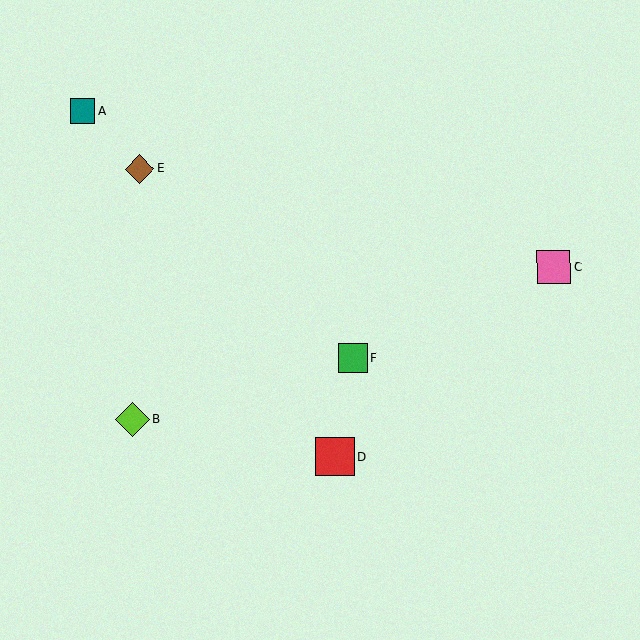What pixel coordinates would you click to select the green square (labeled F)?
Click at (353, 358) to select the green square F.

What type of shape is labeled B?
Shape B is a lime diamond.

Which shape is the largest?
The red square (labeled D) is the largest.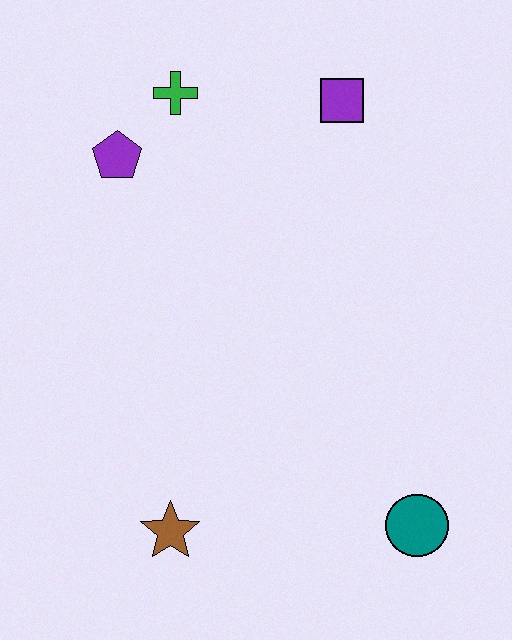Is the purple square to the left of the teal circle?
Yes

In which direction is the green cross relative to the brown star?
The green cross is above the brown star.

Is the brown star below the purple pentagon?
Yes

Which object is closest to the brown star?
The teal circle is closest to the brown star.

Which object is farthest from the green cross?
The teal circle is farthest from the green cross.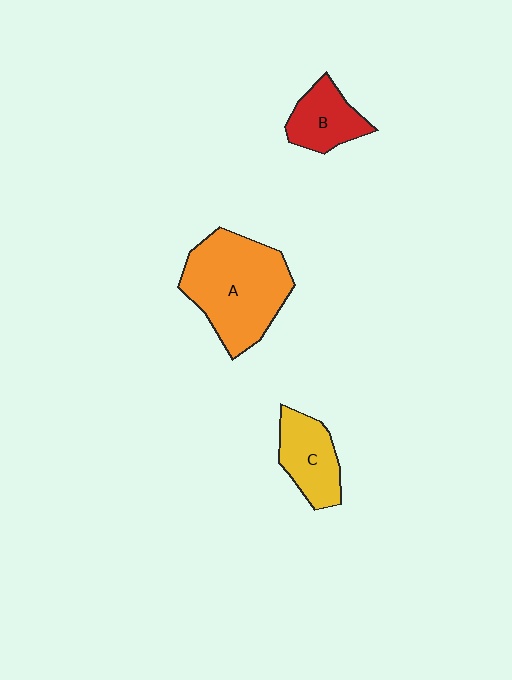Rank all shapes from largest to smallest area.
From largest to smallest: A (orange), C (yellow), B (red).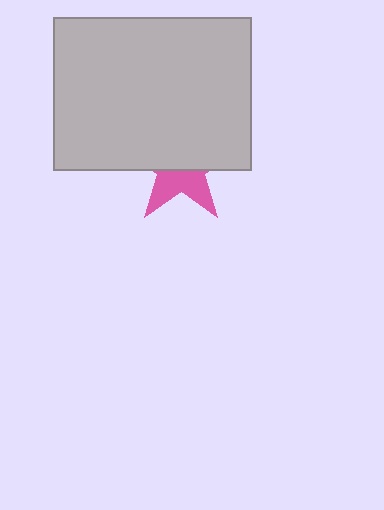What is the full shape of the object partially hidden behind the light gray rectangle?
The partially hidden object is a pink star.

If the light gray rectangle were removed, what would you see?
You would see the complete pink star.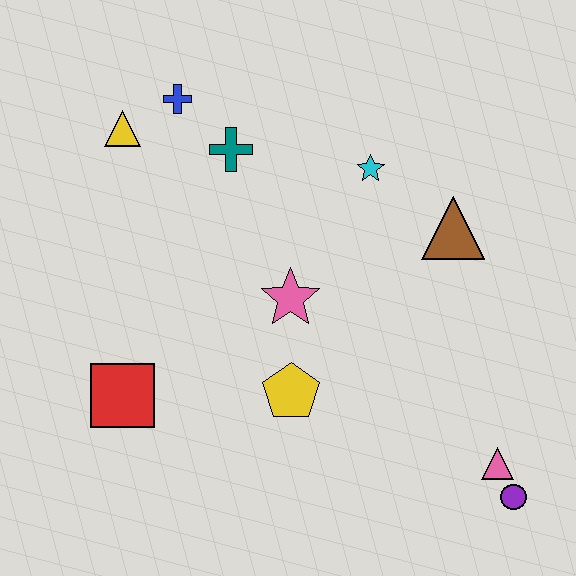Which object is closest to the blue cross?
The yellow triangle is closest to the blue cross.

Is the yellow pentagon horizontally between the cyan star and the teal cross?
Yes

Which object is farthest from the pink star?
The purple circle is farthest from the pink star.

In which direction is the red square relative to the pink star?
The red square is to the left of the pink star.